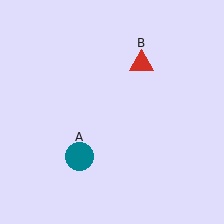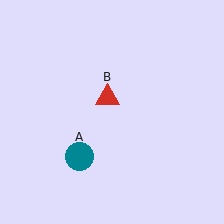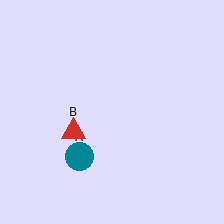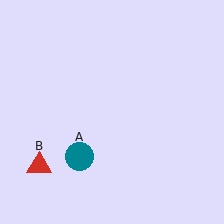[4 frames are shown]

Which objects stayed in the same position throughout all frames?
Teal circle (object A) remained stationary.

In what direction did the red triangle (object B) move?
The red triangle (object B) moved down and to the left.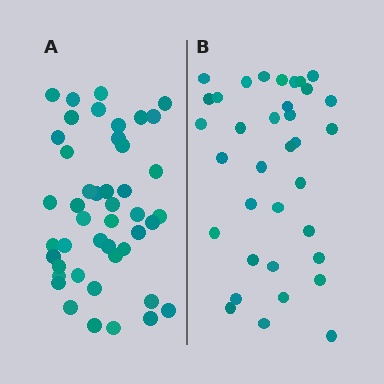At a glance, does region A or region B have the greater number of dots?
Region A (the left region) has more dots.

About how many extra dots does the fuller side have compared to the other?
Region A has roughly 10 or so more dots than region B.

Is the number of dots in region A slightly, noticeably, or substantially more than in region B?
Region A has noticeably more, but not dramatically so. The ratio is roughly 1.3 to 1.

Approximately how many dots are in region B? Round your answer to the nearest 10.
About 40 dots. (The exact count is 35, which rounds to 40.)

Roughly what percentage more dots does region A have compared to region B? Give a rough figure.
About 30% more.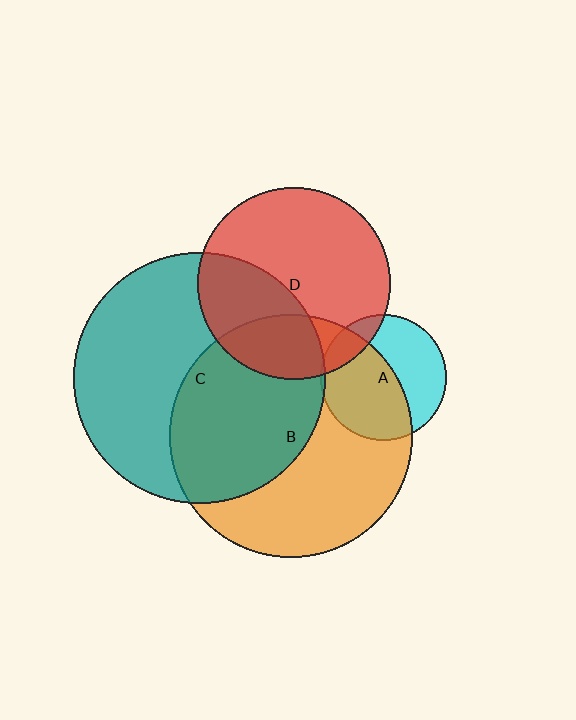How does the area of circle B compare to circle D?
Approximately 1.6 times.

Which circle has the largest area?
Circle C (teal).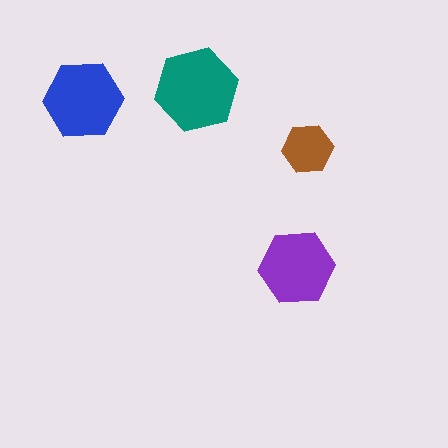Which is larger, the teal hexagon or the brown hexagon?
The teal one.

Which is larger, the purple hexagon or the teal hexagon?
The teal one.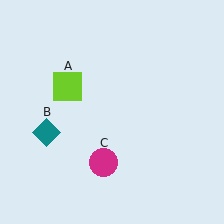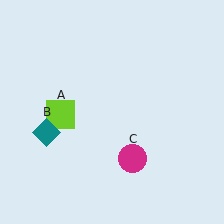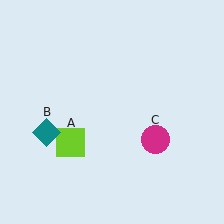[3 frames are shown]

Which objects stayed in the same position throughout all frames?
Teal diamond (object B) remained stationary.